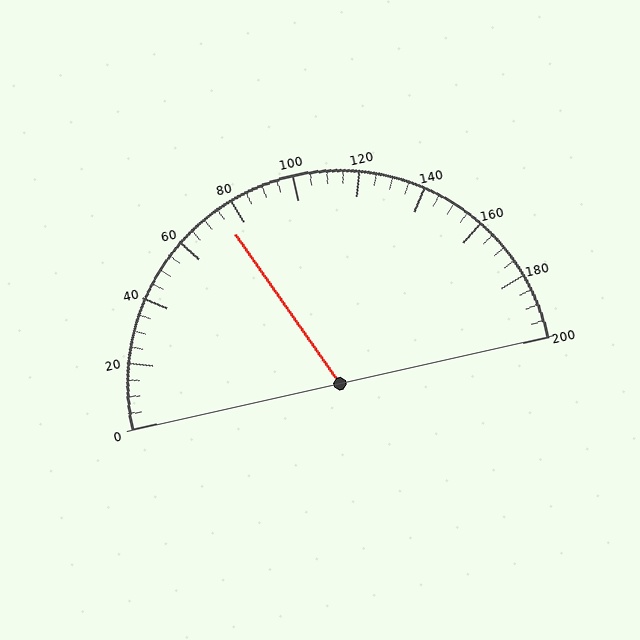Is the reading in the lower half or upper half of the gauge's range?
The reading is in the lower half of the range (0 to 200).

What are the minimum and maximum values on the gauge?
The gauge ranges from 0 to 200.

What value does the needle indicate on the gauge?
The needle indicates approximately 75.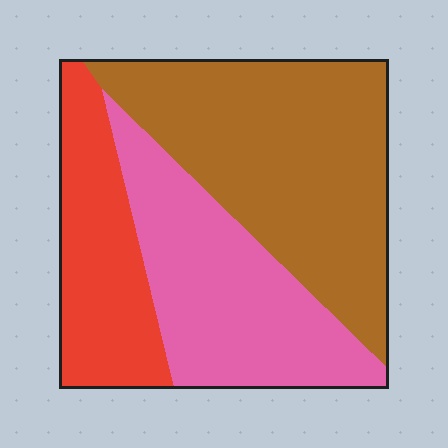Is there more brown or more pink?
Brown.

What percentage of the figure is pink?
Pink covers roughly 30% of the figure.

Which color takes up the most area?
Brown, at roughly 45%.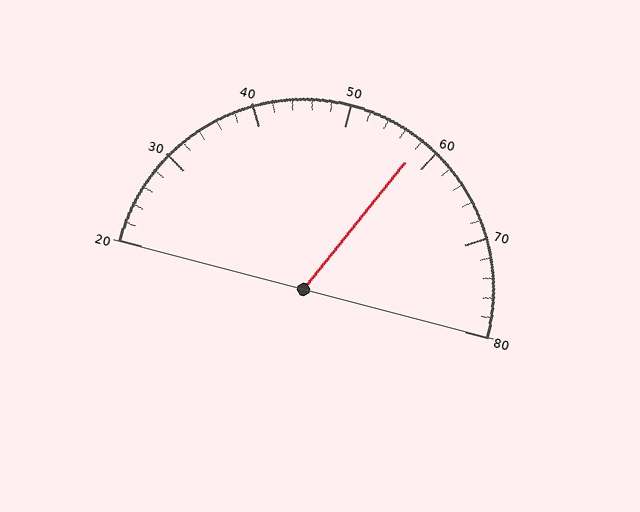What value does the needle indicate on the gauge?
The needle indicates approximately 58.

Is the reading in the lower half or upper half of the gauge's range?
The reading is in the upper half of the range (20 to 80).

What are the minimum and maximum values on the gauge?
The gauge ranges from 20 to 80.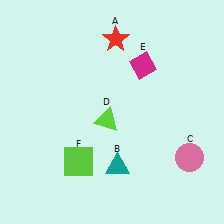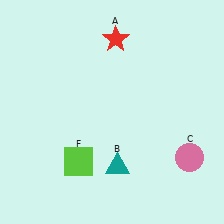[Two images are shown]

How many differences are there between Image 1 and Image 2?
There are 2 differences between the two images.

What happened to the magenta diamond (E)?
The magenta diamond (E) was removed in Image 2. It was in the top-right area of Image 1.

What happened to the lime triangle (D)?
The lime triangle (D) was removed in Image 2. It was in the bottom-left area of Image 1.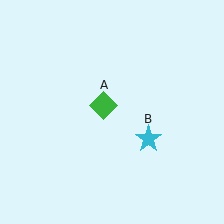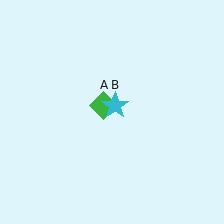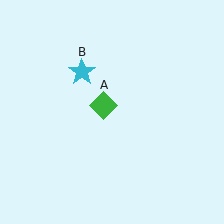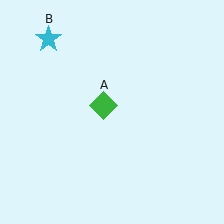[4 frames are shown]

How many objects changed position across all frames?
1 object changed position: cyan star (object B).